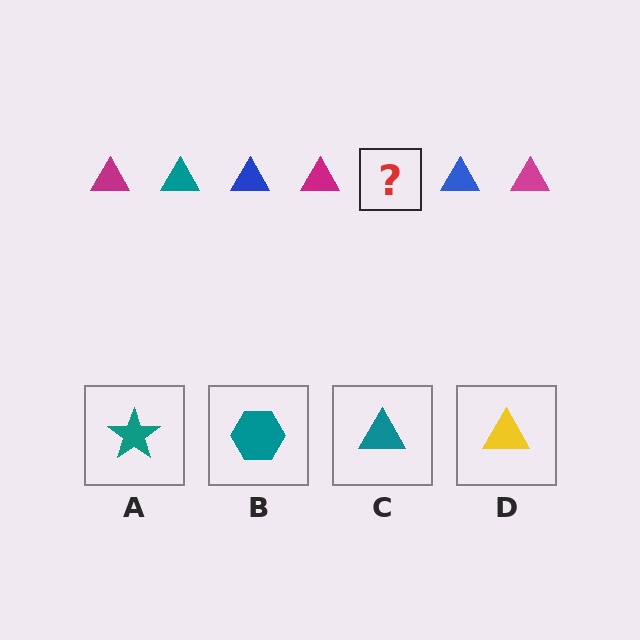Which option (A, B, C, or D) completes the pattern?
C.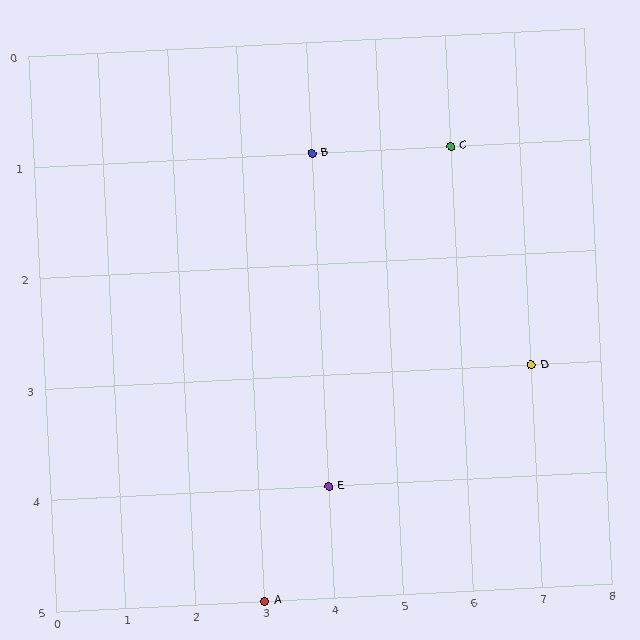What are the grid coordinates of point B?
Point B is at grid coordinates (4, 1).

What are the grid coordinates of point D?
Point D is at grid coordinates (7, 3).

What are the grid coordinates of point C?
Point C is at grid coordinates (6, 1).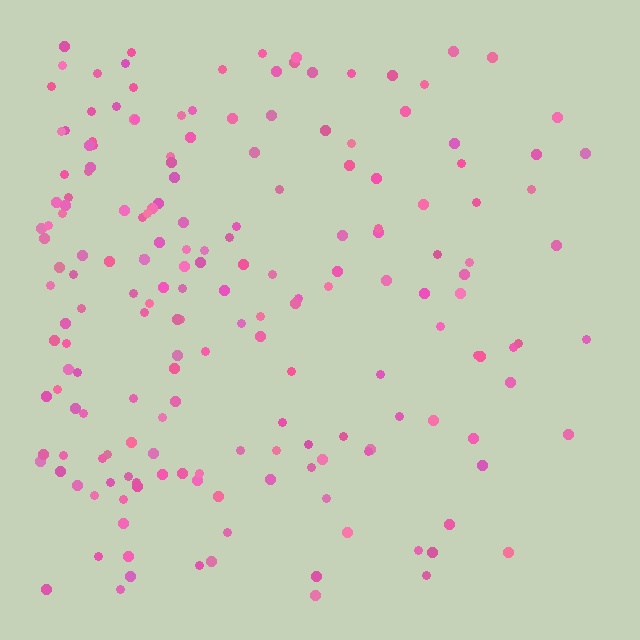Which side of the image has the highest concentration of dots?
The left.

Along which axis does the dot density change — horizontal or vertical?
Horizontal.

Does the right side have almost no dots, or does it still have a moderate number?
Still a moderate number, just noticeably fewer than the left.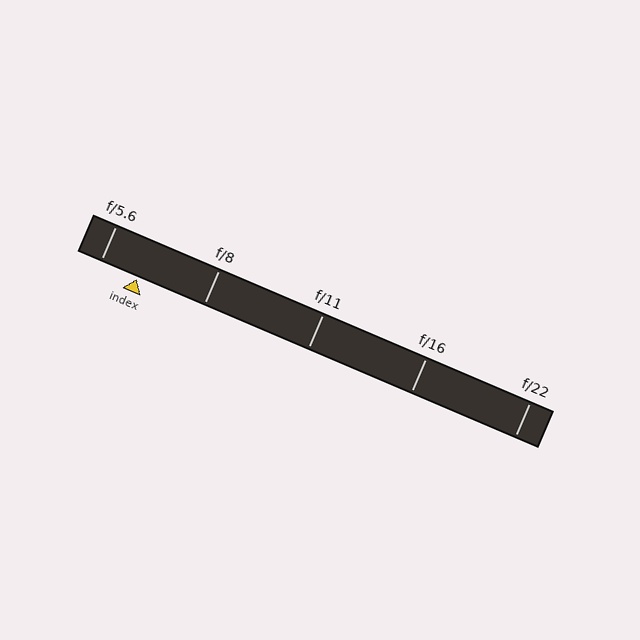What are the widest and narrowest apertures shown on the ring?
The widest aperture shown is f/5.6 and the narrowest is f/22.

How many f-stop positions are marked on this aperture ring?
There are 5 f-stop positions marked.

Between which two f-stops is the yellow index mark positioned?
The index mark is between f/5.6 and f/8.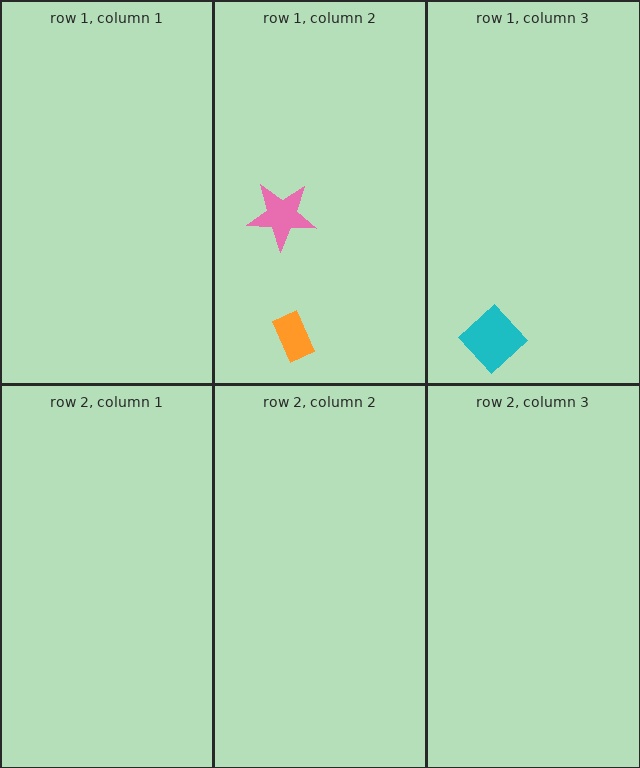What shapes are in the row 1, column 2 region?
The pink star, the orange rectangle.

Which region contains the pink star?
The row 1, column 2 region.